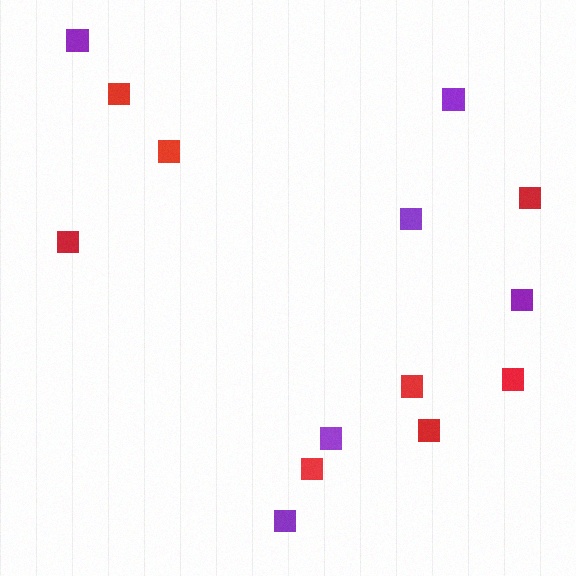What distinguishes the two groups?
There are 2 groups: one group of red squares (8) and one group of purple squares (6).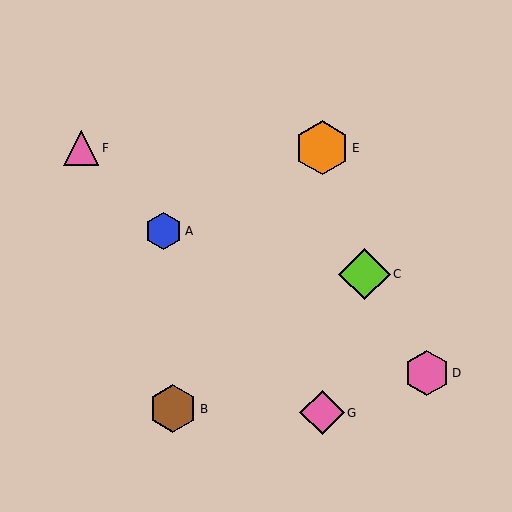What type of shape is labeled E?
Shape E is an orange hexagon.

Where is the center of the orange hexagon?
The center of the orange hexagon is at (322, 148).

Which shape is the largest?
The orange hexagon (labeled E) is the largest.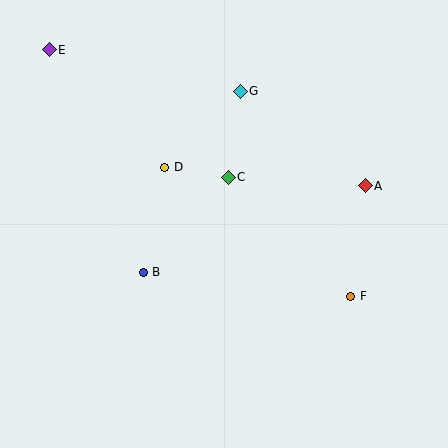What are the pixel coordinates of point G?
Point G is at (240, 91).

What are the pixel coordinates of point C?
Point C is at (228, 177).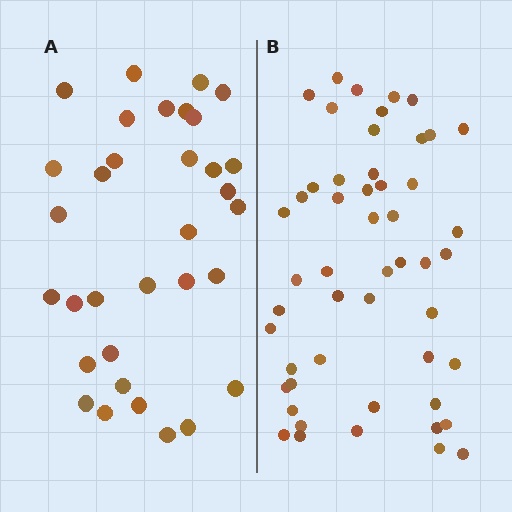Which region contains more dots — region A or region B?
Region B (the right region) has more dots.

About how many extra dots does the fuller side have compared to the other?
Region B has approximately 20 more dots than region A.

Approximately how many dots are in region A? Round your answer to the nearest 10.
About 30 dots. (The exact count is 33, which rounds to 30.)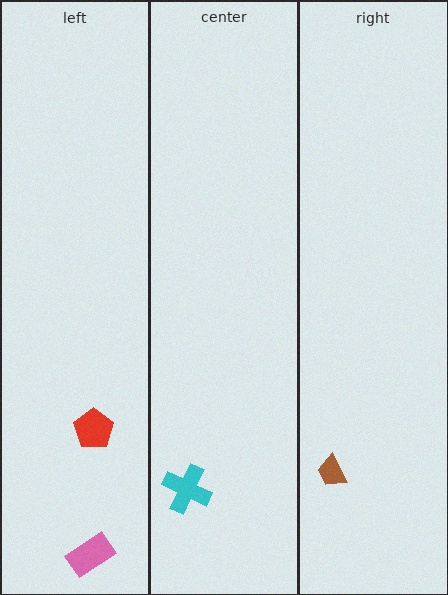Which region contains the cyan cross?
The center region.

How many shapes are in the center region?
1.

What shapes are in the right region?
The brown trapezoid.